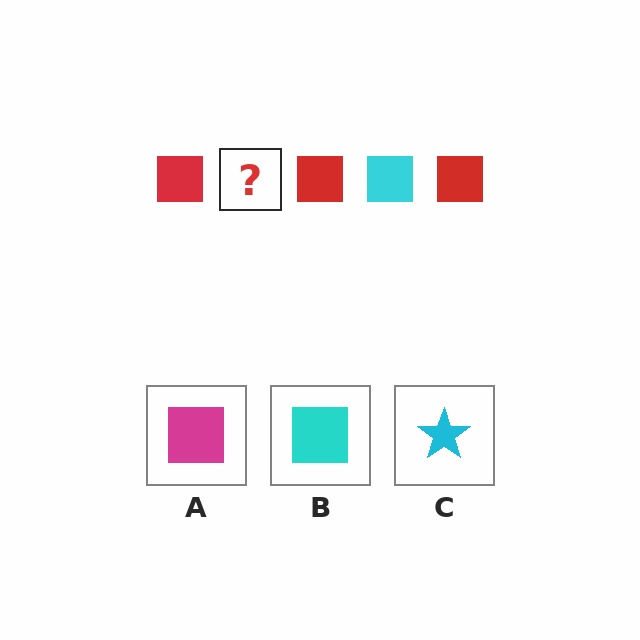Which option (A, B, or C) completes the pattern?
B.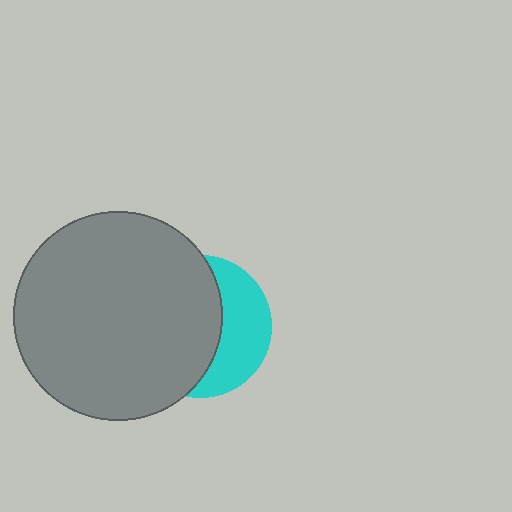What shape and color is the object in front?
The object in front is a gray circle.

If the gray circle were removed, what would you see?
You would see the complete cyan circle.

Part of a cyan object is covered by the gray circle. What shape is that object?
It is a circle.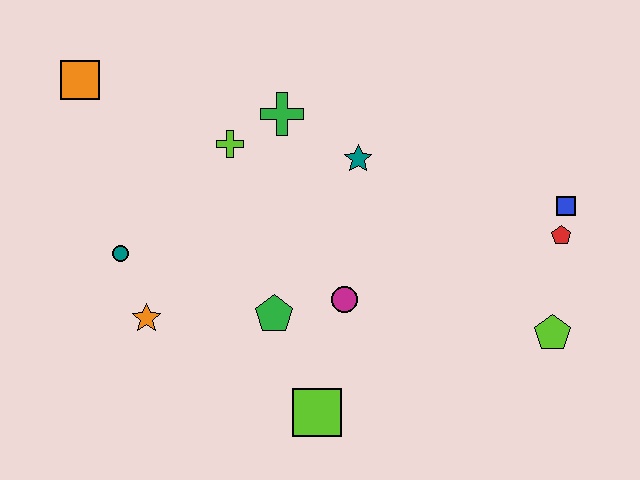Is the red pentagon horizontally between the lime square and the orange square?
No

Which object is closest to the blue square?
The red pentagon is closest to the blue square.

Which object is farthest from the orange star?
The blue square is farthest from the orange star.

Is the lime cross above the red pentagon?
Yes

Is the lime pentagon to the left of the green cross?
No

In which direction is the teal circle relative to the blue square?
The teal circle is to the left of the blue square.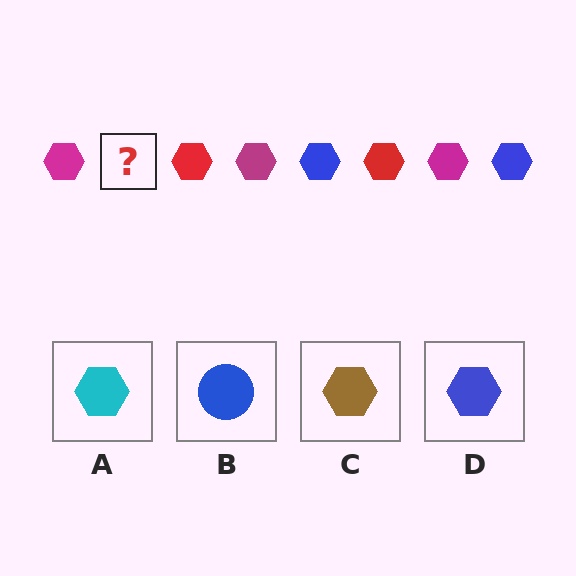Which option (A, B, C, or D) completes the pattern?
D.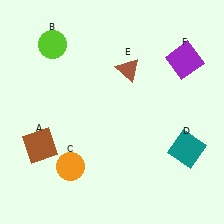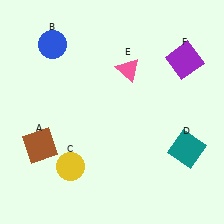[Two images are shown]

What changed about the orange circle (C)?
In Image 1, C is orange. In Image 2, it changed to yellow.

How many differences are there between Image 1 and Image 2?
There are 3 differences between the two images.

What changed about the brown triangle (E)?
In Image 1, E is brown. In Image 2, it changed to pink.